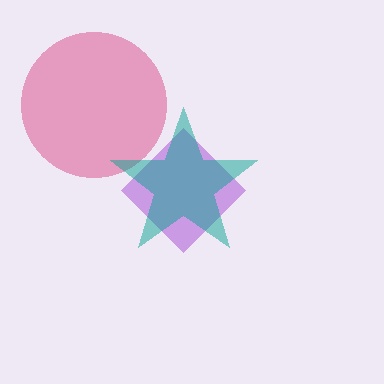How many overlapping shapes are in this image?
There are 3 overlapping shapes in the image.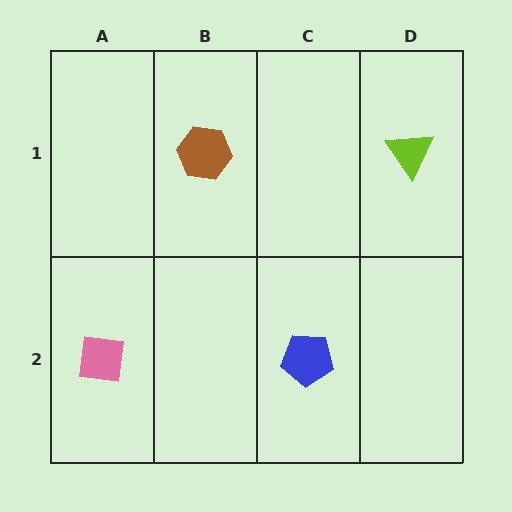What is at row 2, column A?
A pink square.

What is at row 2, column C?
A blue pentagon.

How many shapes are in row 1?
2 shapes.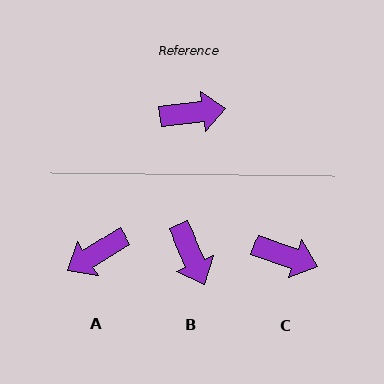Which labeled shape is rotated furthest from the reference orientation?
A, about 156 degrees away.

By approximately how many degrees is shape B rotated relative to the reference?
Approximately 73 degrees clockwise.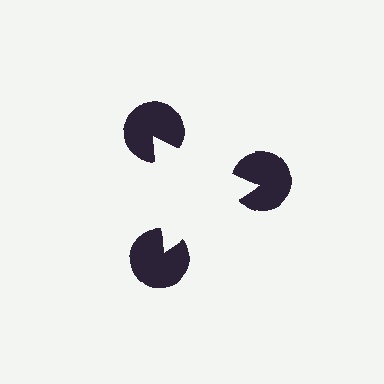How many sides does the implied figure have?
3 sides.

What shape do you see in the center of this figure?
An illusory triangle — its edges are inferred from the aligned wedge cuts in the pac-man discs, not physically drawn.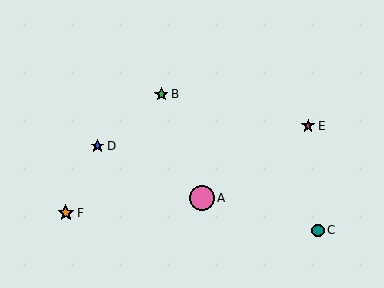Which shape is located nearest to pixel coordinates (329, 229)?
The teal circle (labeled C) at (318, 230) is nearest to that location.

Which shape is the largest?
The pink circle (labeled A) is the largest.